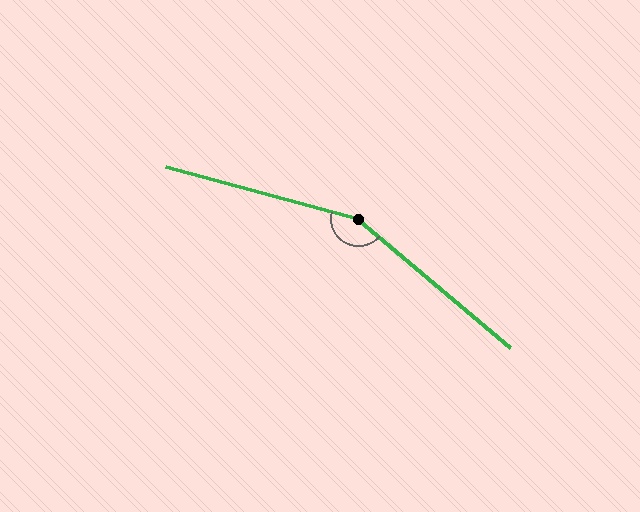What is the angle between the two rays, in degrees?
Approximately 155 degrees.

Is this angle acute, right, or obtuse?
It is obtuse.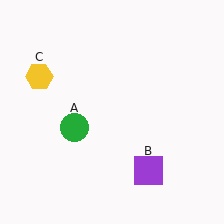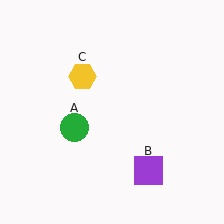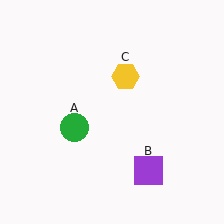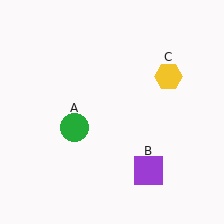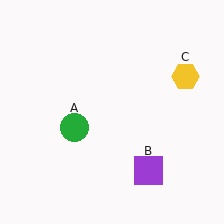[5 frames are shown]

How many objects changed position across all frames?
1 object changed position: yellow hexagon (object C).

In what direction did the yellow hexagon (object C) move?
The yellow hexagon (object C) moved right.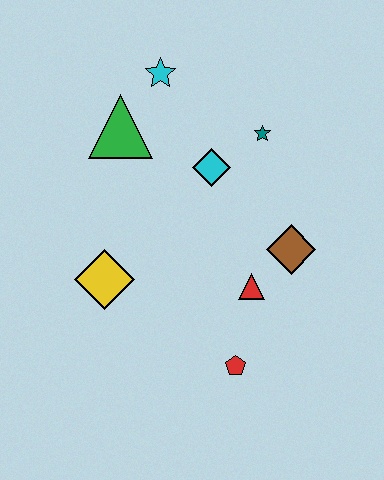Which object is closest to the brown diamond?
The red triangle is closest to the brown diamond.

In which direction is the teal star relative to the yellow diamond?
The teal star is to the right of the yellow diamond.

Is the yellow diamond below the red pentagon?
No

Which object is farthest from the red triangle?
The cyan star is farthest from the red triangle.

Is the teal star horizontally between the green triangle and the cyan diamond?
No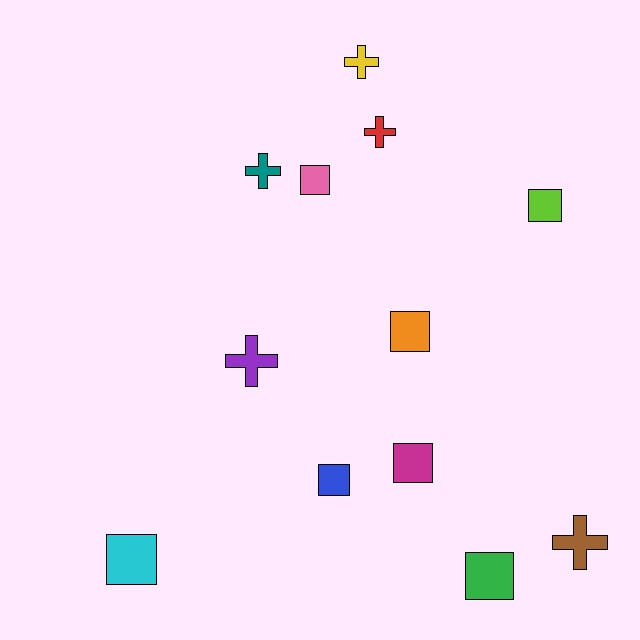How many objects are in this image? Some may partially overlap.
There are 12 objects.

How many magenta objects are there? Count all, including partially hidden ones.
There is 1 magenta object.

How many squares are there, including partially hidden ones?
There are 7 squares.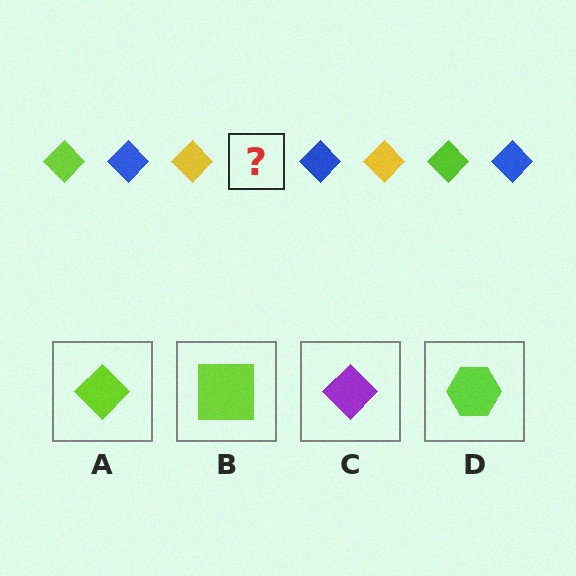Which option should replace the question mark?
Option A.